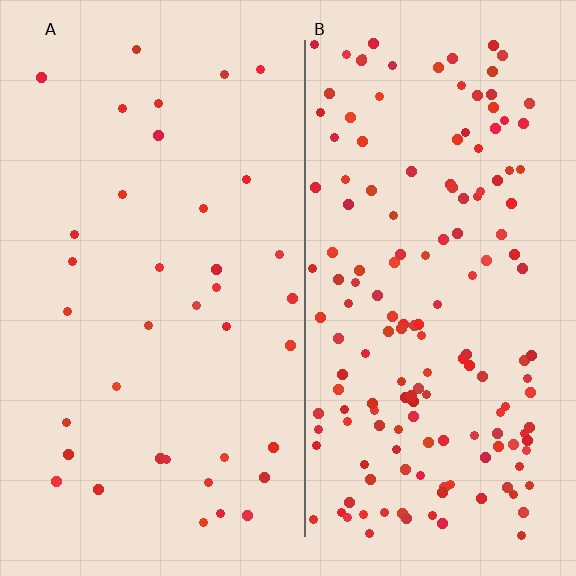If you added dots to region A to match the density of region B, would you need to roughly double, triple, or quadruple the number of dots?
Approximately quadruple.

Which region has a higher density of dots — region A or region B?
B (the right).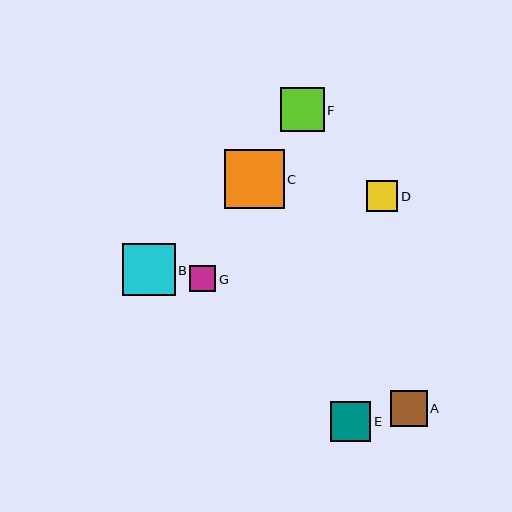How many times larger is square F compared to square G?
Square F is approximately 1.7 times the size of square G.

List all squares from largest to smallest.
From largest to smallest: C, B, F, E, A, D, G.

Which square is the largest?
Square C is the largest with a size of approximately 60 pixels.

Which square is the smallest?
Square G is the smallest with a size of approximately 26 pixels.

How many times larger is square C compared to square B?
Square C is approximately 1.1 times the size of square B.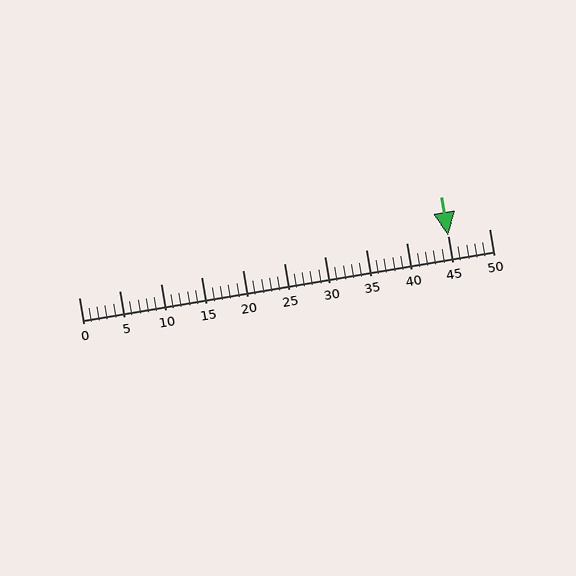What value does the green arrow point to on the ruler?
The green arrow points to approximately 45.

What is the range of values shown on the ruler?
The ruler shows values from 0 to 50.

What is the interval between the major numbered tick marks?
The major tick marks are spaced 5 units apart.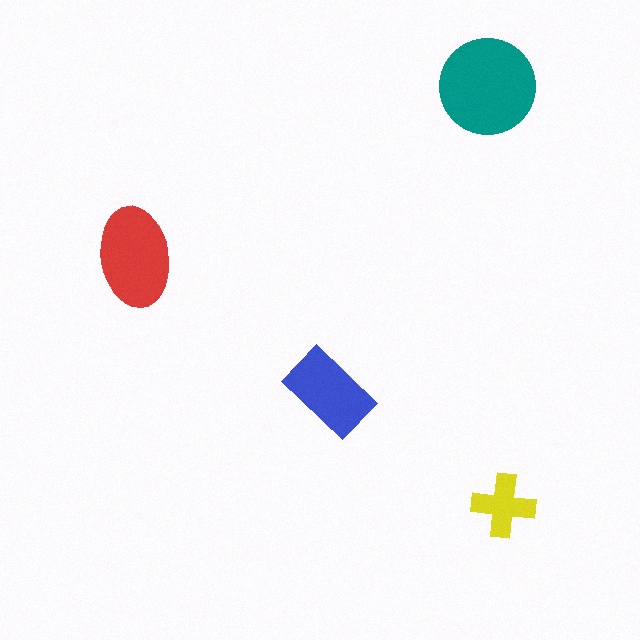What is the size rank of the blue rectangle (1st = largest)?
3rd.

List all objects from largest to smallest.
The teal circle, the red ellipse, the blue rectangle, the yellow cross.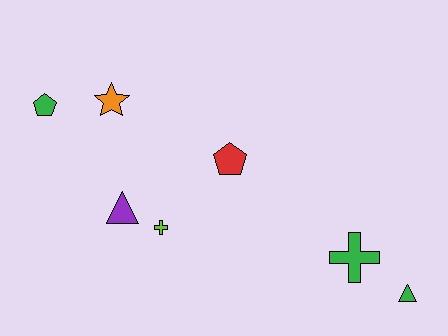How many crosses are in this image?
There are 2 crosses.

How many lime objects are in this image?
There is 1 lime object.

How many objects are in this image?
There are 7 objects.